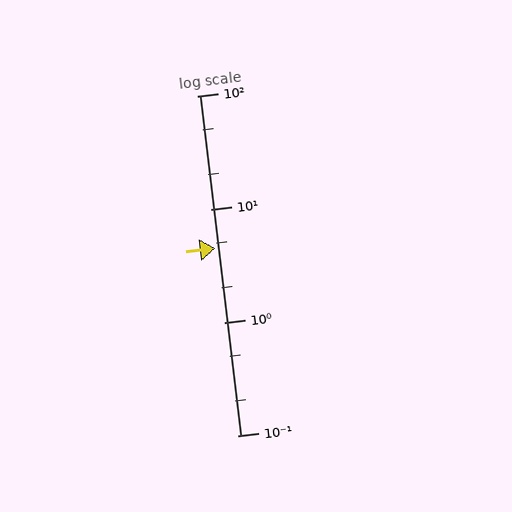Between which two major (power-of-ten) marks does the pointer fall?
The pointer is between 1 and 10.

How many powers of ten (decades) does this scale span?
The scale spans 3 decades, from 0.1 to 100.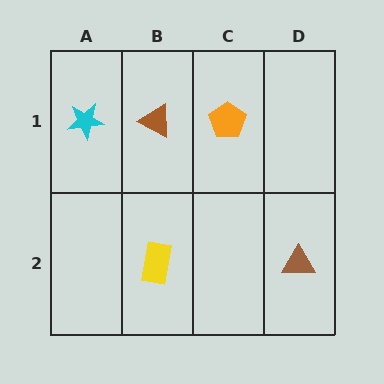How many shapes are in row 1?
3 shapes.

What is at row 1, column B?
A brown triangle.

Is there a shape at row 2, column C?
No, that cell is empty.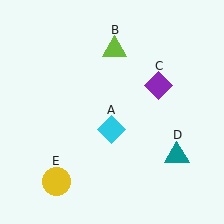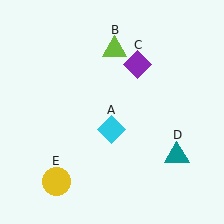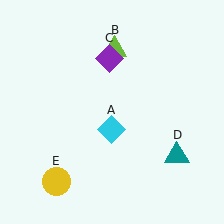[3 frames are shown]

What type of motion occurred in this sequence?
The purple diamond (object C) rotated counterclockwise around the center of the scene.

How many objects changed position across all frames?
1 object changed position: purple diamond (object C).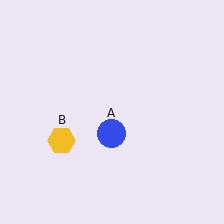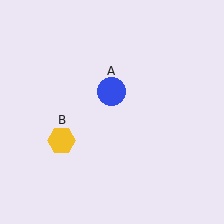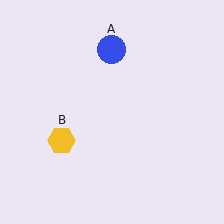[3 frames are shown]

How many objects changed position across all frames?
1 object changed position: blue circle (object A).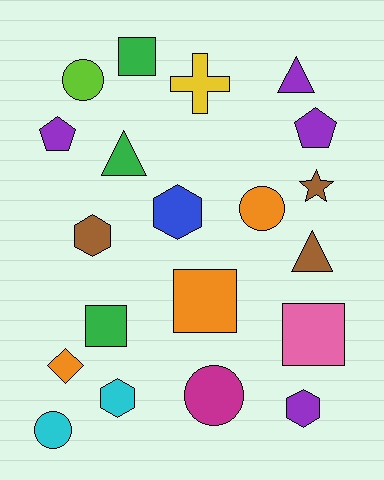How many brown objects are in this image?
There are 3 brown objects.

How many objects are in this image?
There are 20 objects.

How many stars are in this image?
There is 1 star.